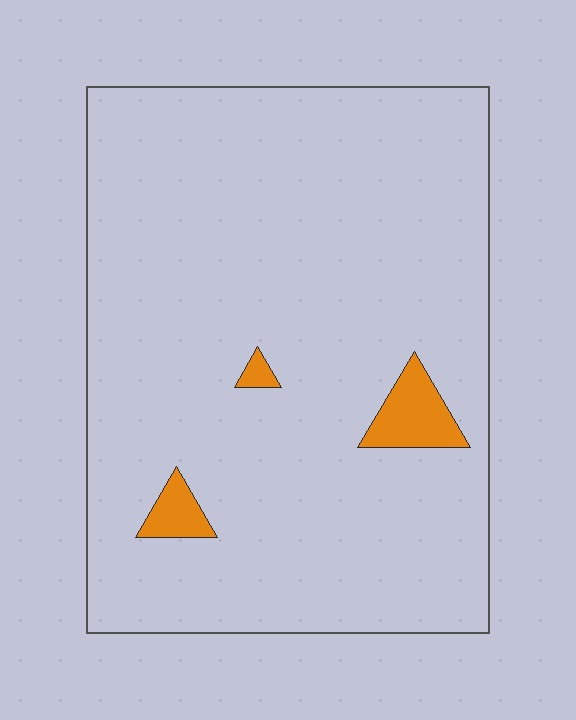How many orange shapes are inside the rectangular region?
3.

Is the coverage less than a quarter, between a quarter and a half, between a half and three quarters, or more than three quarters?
Less than a quarter.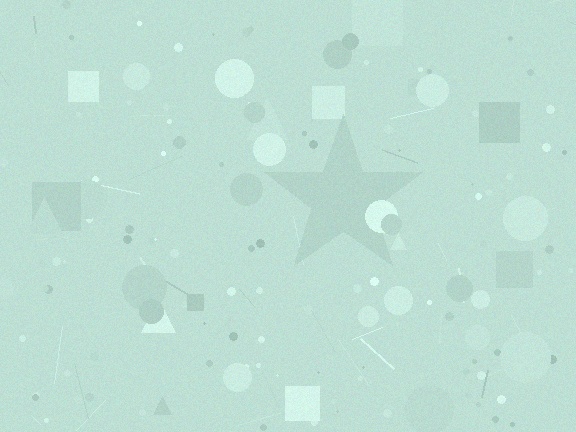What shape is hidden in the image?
A star is hidden in the image.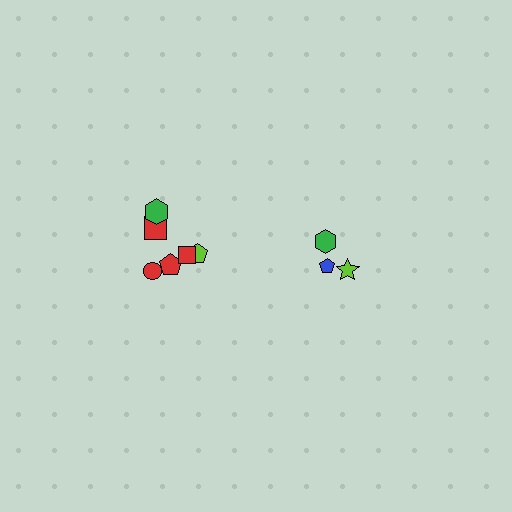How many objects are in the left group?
There are 6 objects.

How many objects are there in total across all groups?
There are 9 objects.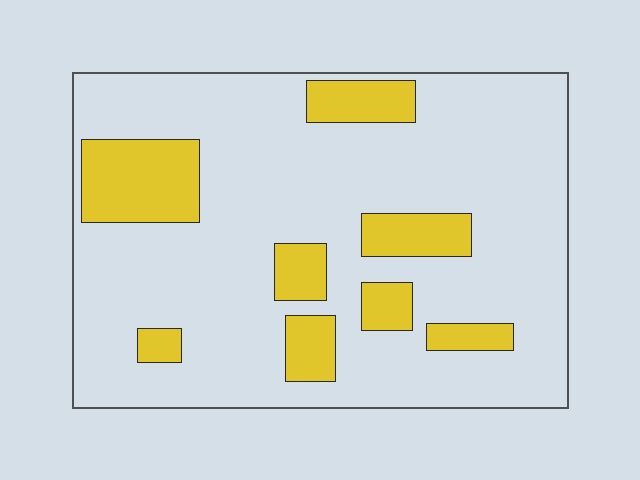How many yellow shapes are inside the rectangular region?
8.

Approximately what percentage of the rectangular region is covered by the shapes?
Approximately 20%.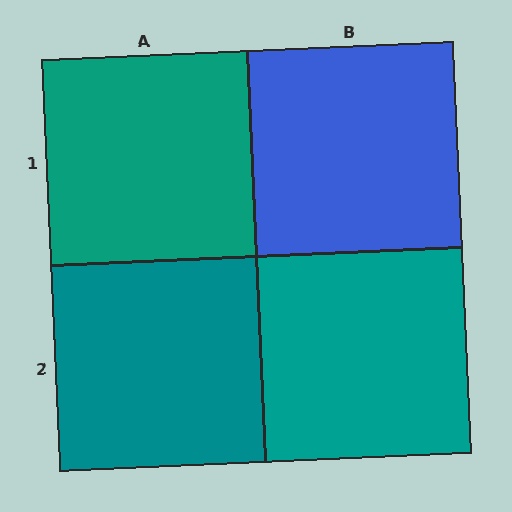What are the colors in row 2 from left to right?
Teal, teal.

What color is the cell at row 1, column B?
Blue.